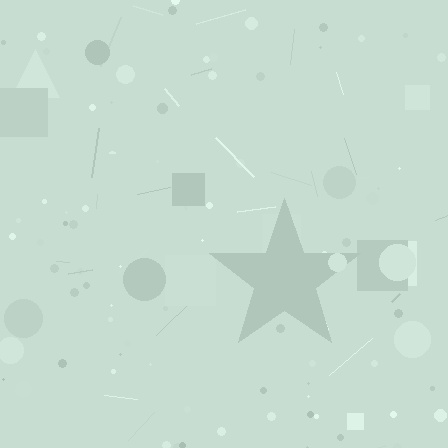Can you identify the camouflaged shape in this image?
The camouflaged shape is a star.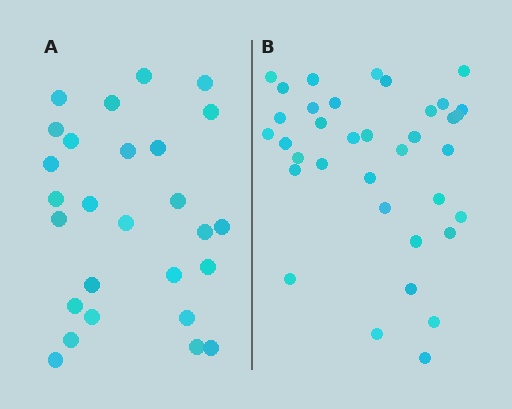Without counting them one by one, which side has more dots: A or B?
Region B (the right region) has more dots.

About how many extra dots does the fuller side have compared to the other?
Region B has roughly 8 or so more dots than region A.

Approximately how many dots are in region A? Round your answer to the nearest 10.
About 30 dots. (The exact count is 27, which rounds to 30.)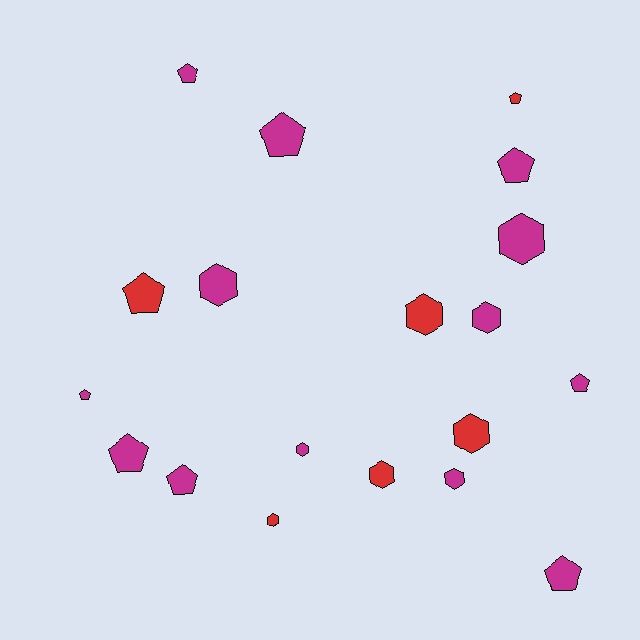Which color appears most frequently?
Magenta, with 13 objects.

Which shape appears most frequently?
Pentagon, with 10 objects.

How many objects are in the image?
There are 19 objects.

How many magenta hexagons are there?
There are 5 magenta hexagons.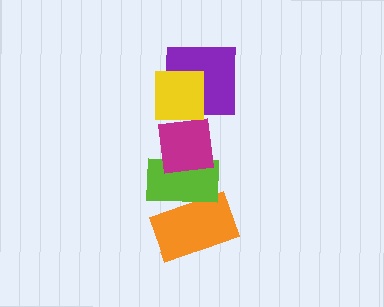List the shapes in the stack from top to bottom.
From top to bottom: the yellow square, the purple square, the magenta square, the lime rectangle, the orange rectangle.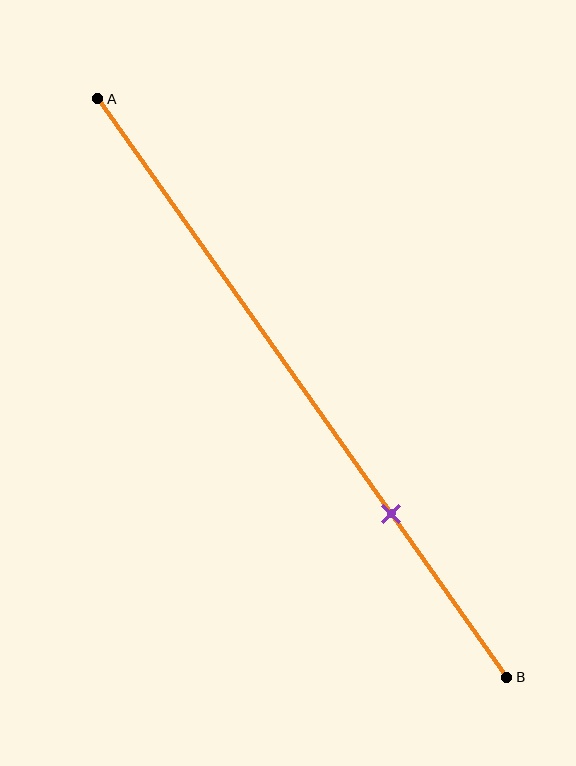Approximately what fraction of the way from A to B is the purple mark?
The purple mark is approximately 70% of the way from A to B.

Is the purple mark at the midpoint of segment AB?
No, the mark is at about 70% from A, not at the 50% midpoint.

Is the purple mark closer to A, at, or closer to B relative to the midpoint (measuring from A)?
The purple mark is closer to point B than the midpoint of segment AB.